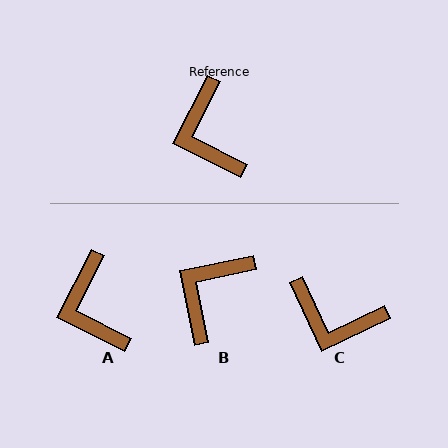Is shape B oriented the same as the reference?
No, it is off by about 52 degrees.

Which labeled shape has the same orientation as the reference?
A.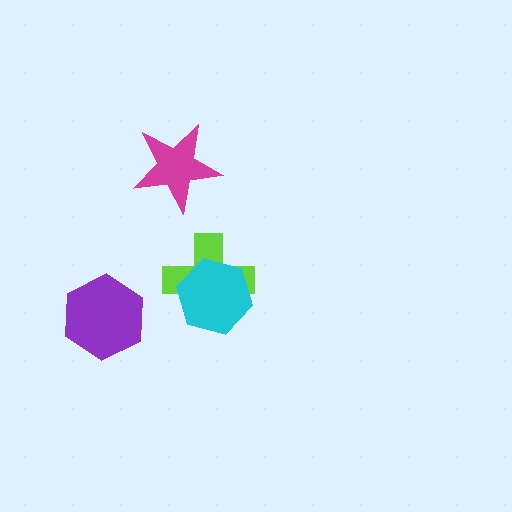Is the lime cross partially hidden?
Yes, it is partially covered by another shape.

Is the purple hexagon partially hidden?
No, no other shape covers it.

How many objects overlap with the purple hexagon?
0 objects overlap with the purple hexagon.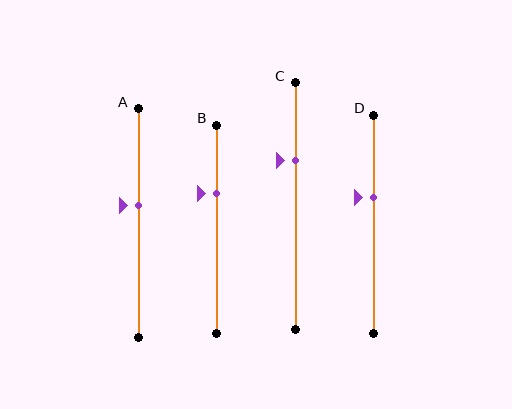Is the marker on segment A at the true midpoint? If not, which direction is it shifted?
No, the marker on segment A is shifted upward by about 8% of the segment length.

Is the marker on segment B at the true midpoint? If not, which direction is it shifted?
No, the marker on segment B is shifted upward by about 17% of the segment length.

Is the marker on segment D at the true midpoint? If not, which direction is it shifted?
No, the marker on segment D is shifted upward by about 13% of the segment length.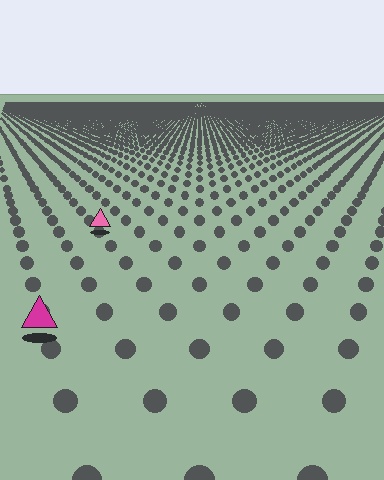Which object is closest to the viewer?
The magenta triangle is closest. The texture marks near it are larger and more spread out.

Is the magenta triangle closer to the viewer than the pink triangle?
Yes. The magenta triangle is closer — you can tell from the texture gradient: the ground texture is coarser near it.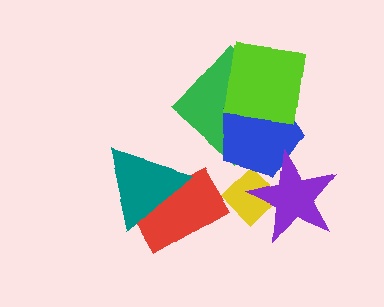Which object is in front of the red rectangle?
The teal triangle is in front of the red rectangle.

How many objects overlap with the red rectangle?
1 object overlaps with the red rectangle.